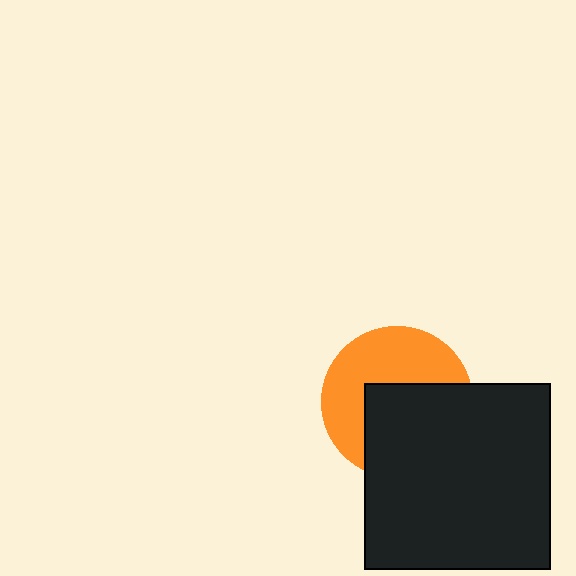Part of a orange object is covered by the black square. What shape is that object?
It is a circle.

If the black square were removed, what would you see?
You would see the complete orange circle.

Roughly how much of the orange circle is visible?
About half of it is visible (roughly 50%).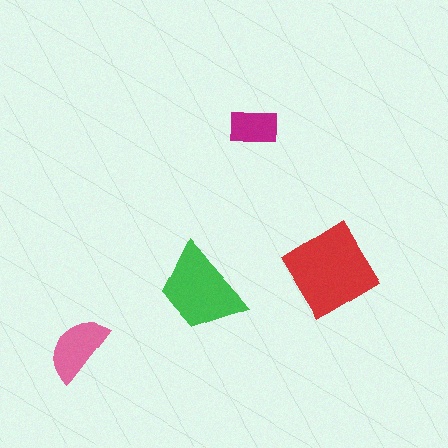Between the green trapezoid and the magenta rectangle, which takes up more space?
The green trapezoid.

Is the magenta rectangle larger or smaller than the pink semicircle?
Smaller.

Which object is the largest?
The red diamond.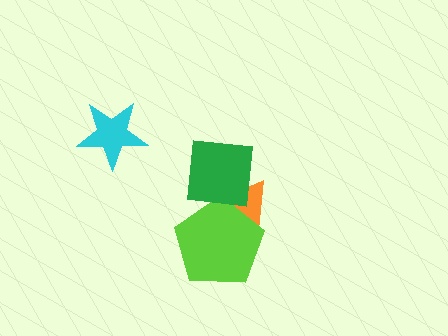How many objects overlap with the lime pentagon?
2 objects overlap with the lime pentagon.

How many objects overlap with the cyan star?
0 objects overlap with the cyan star.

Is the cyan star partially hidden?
No, no other shape covers it.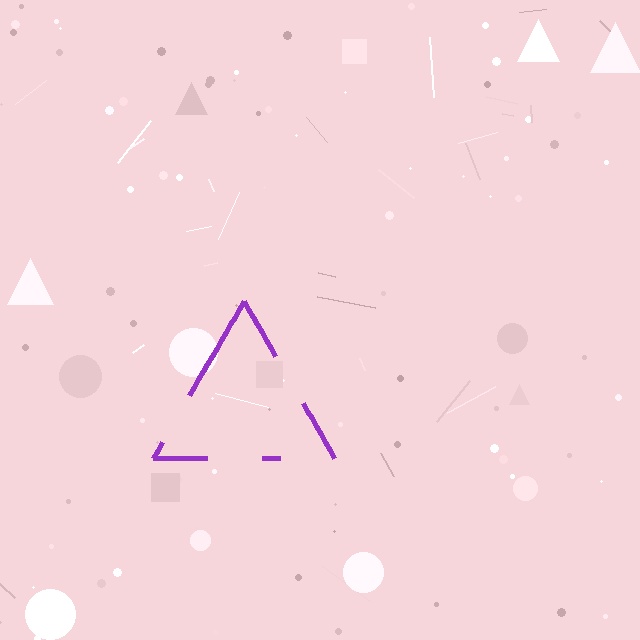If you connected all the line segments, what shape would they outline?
They would outline a triangle.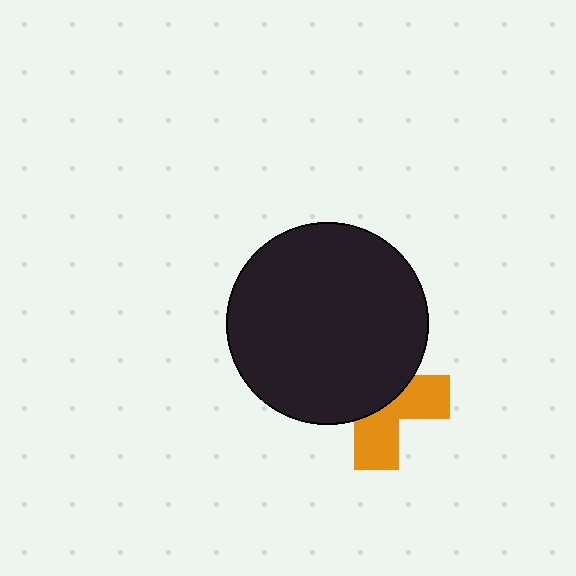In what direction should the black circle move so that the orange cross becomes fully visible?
The black circle should move up. That is the shortest direction to clear the overlap and leave the orange cross fully visible.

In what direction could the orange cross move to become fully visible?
The orange cross could move down. That would shift it out from behind the black circle entirely.